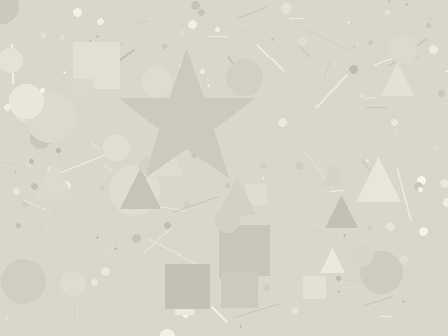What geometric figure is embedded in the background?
A star is embedded in the background.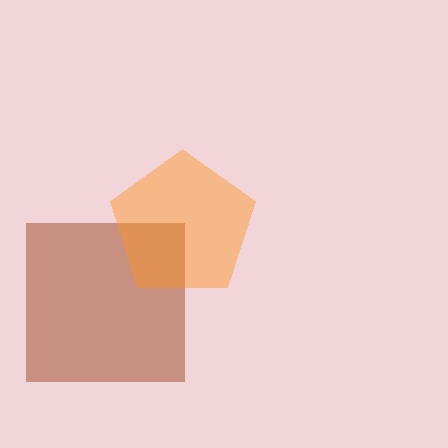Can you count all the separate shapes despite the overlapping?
Yes, there are 2 separate shapes.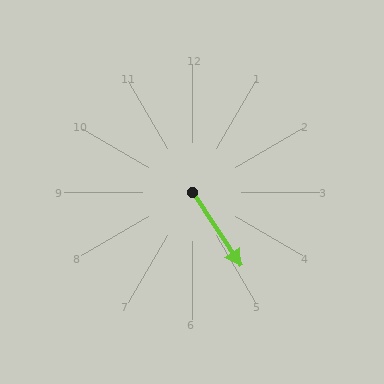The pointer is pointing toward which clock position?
Roughly 5 o'clock.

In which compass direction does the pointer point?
Southeast.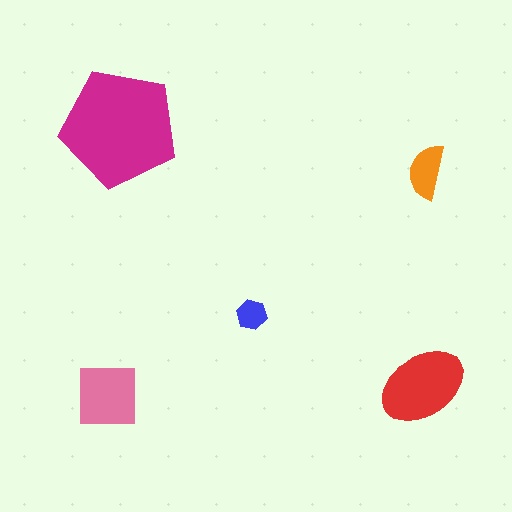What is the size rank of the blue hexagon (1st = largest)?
5th.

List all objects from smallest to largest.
The blue hexagon, the orange semicircle, the pink square, the red ellipse, the magenta pentagon.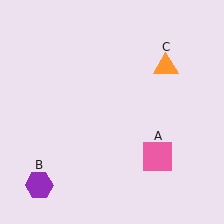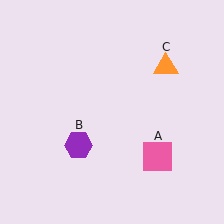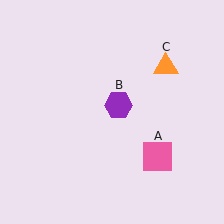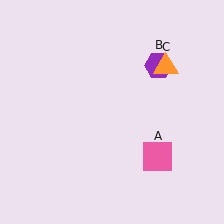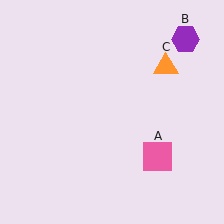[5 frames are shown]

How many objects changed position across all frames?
1 object changed position: purple hexagon (object B).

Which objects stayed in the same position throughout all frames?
Pink square (object A) and orange triangle (object C) remained stationary.